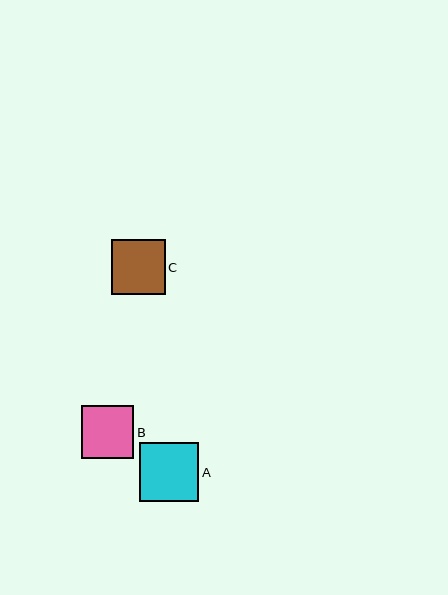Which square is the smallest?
Square B is the smallest with a size of approximately 52 pixels.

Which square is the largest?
Square A is the largest with a size of approximately 59 pixels.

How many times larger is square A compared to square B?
Square A is approximately 1.1 times the size of square B.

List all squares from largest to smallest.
From largest to smallest: A, C, B.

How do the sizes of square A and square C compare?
Square A and square C are approximately the same size.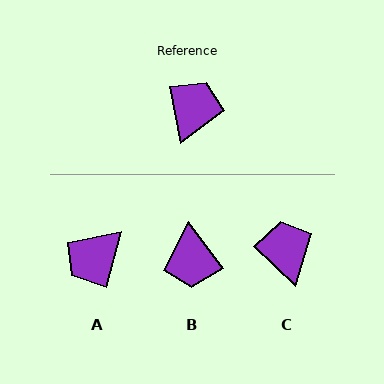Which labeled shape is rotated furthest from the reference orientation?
B, about 155 degrees away.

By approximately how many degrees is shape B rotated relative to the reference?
Approximately 155 degrees clockwise.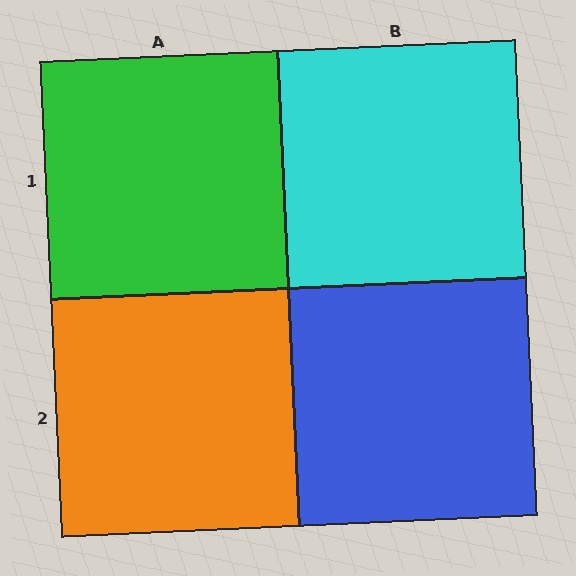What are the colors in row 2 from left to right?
Orange, blue.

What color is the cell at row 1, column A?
Green.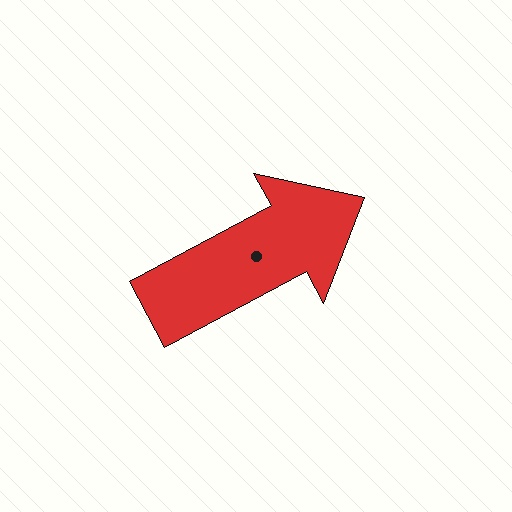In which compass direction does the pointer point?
Northeast.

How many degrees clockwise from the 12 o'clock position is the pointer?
Approximately 62 degrees.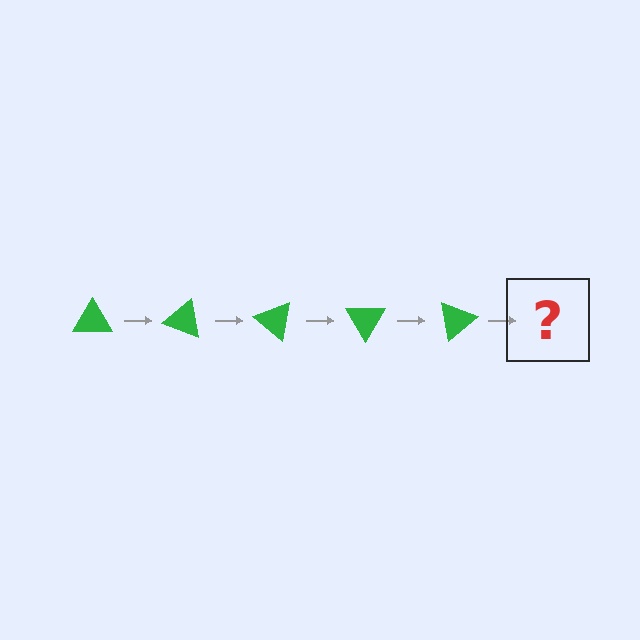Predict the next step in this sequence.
The next step is a green triangle rotated 100 degrees.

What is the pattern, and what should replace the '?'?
The pattern is that the triangle rotates 20 degrees each step. The '?' should be a green triangle rotated 100 degrees.